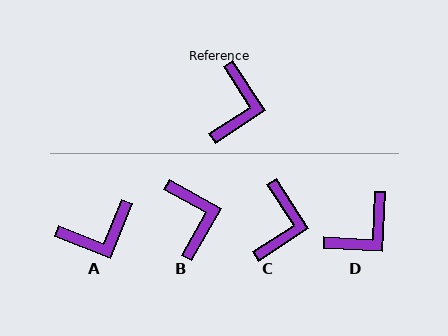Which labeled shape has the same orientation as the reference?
C.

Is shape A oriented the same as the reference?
No, it is off by about 55 degrees.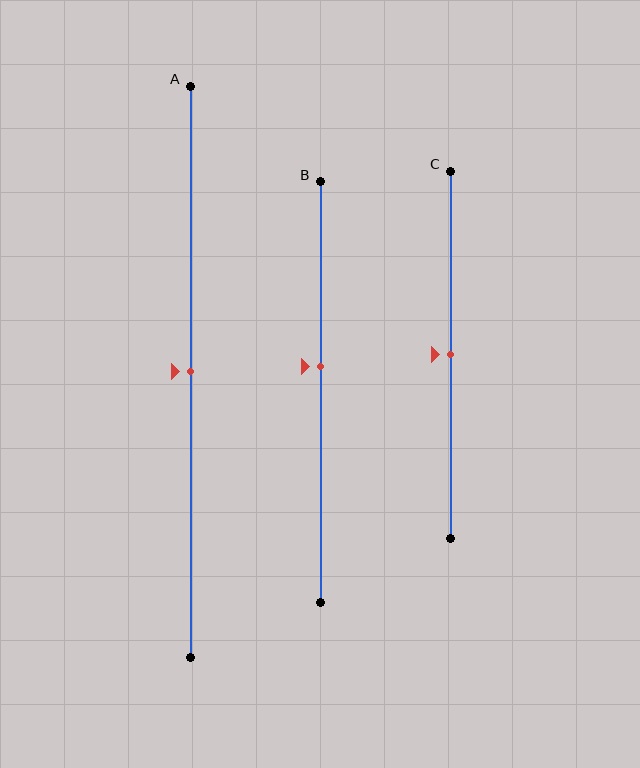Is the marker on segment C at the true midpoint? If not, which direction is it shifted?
Yes, the marker on segment C is at the true midpoint.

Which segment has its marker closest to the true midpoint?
Segment A has its marker closest to the true midpoint.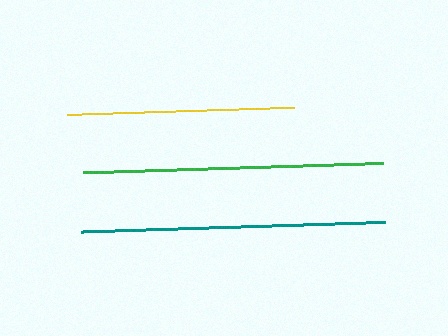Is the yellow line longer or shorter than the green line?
The green line is longer than the yellow line.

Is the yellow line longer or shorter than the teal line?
The teal line is longer than the yellow line.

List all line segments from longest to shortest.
From longest to shortest: teal, green, yellow.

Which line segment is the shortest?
The yellow line is the shortest at approximately 227 pixels.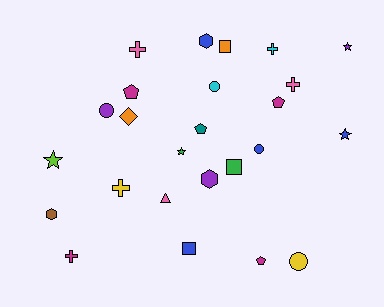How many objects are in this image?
There are 25 objects.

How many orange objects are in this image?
There are 2 orange objects.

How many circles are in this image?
There are 4 circles.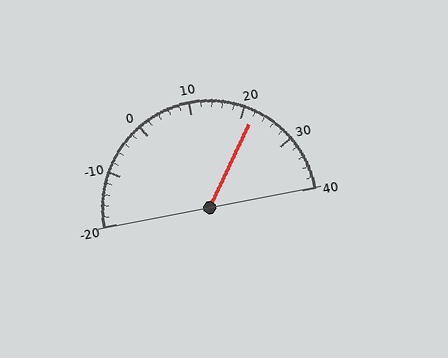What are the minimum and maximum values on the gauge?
The gauge ranges from -20 to 40.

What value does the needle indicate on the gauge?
The needle indicates approximately 22.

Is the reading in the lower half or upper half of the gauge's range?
The reading is in the upper half of the range (-20 to 40).